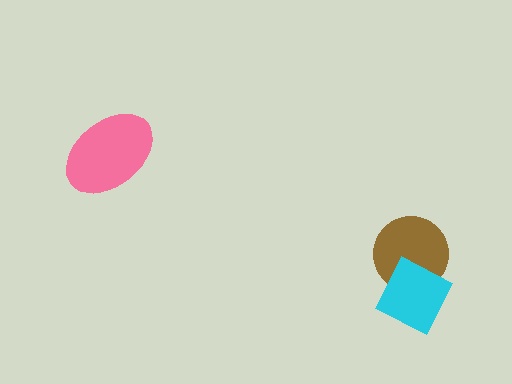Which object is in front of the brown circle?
The cyan diamond is in front of the brown circle.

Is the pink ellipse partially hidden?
No, no other shape covers it.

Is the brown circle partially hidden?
Yes, it is partially covered by another shape.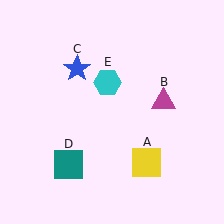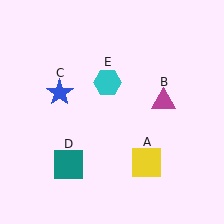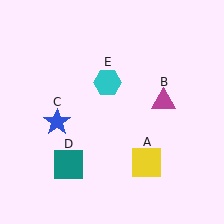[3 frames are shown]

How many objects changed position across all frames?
1 object changed position: blue star (object C).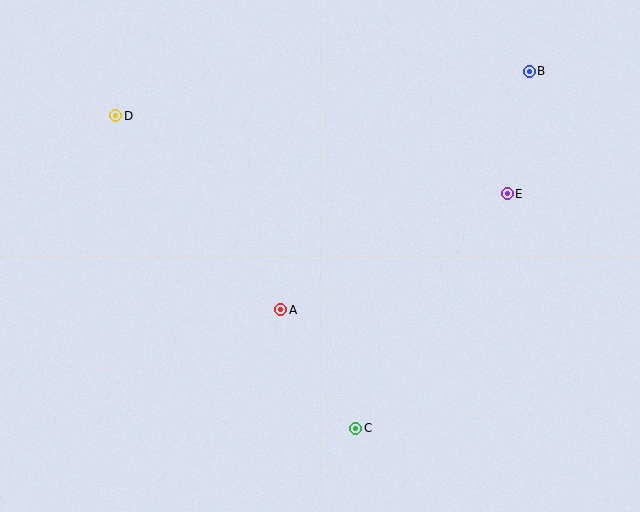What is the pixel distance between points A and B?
The distance between A and B is 345 pixels.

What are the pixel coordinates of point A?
Point A is at (281, 310).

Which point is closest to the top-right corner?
Point B is closest to the top-right corner.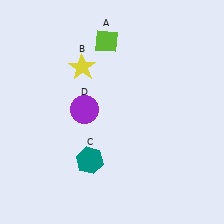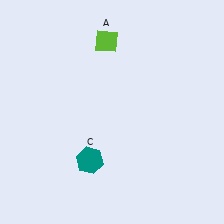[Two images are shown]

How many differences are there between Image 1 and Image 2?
There are 2 differences between the two images.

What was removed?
The yellow star (B), the purple circle (D) were removed in Image 2.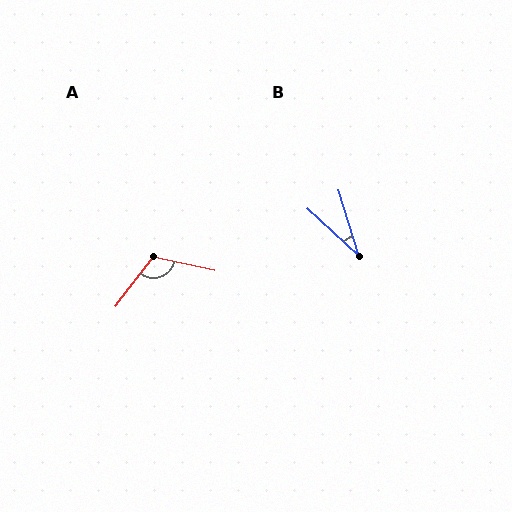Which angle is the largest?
A, at approximately 115 degrees.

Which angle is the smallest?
B, at approximately 30 degrees.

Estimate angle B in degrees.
Approximately 30 degrees.